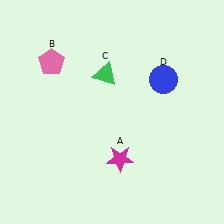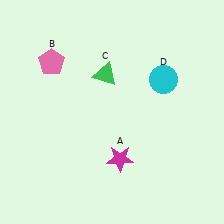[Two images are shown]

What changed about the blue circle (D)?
In Image 1, D is blue. In Image 2, it changed to cyan.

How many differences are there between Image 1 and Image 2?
There is 1 difference between the two images.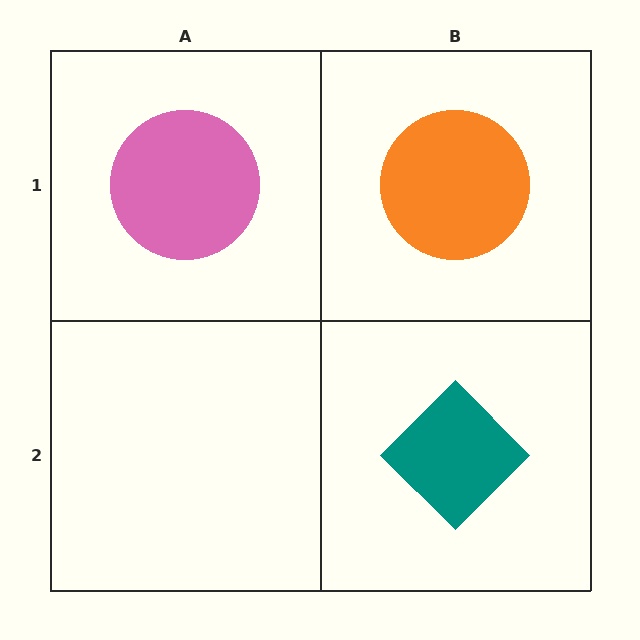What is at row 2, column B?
A teal diamond.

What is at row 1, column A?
A pink circle.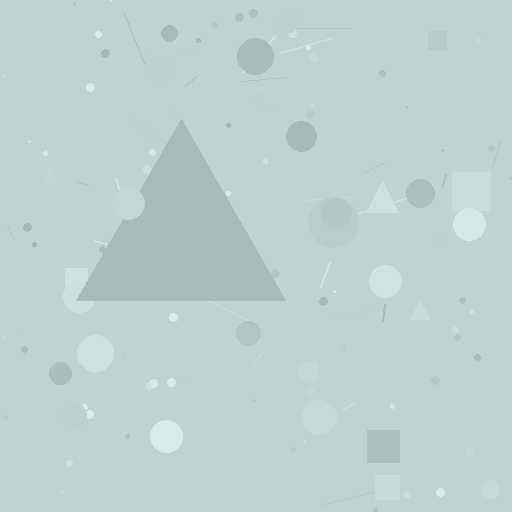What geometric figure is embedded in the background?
A triangle is embedded in the background.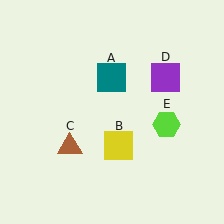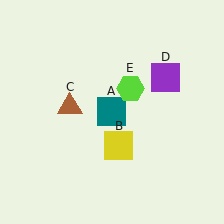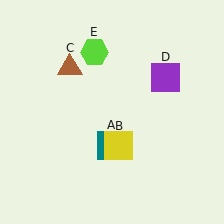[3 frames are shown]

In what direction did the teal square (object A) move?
The teal square (object A) moved down.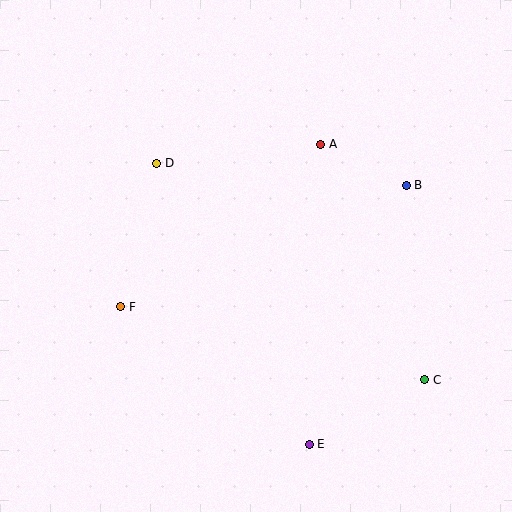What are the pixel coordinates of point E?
Point E is at (309, 445).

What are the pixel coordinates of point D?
Point D is at (157, 163).